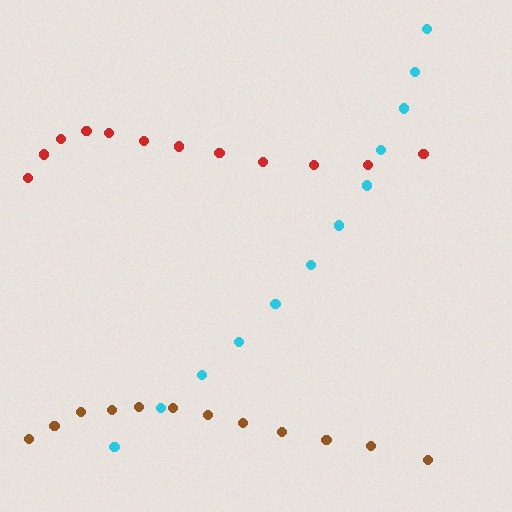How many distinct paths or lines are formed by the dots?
There are 3 distinct paths.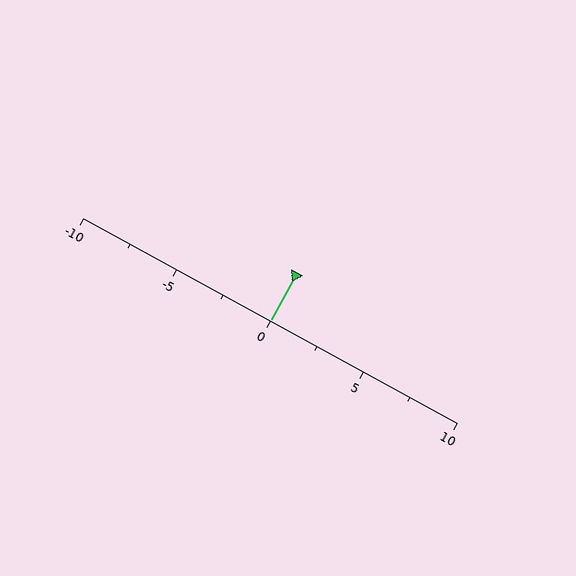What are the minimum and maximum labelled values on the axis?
The axis runs from -10 to 10.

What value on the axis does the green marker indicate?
The marker indicates approximately 0.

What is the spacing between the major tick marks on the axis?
The major ticks are spaced 5 apart.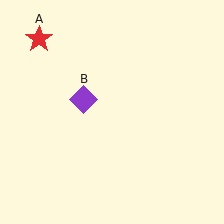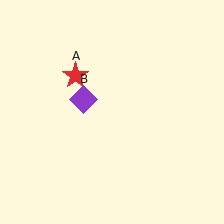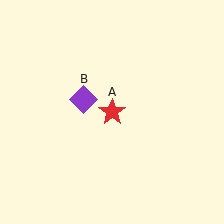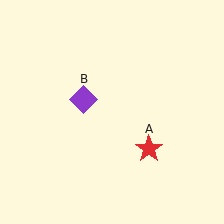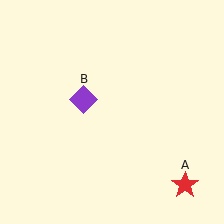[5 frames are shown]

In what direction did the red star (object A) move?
The red star (object A) moved down and to the right.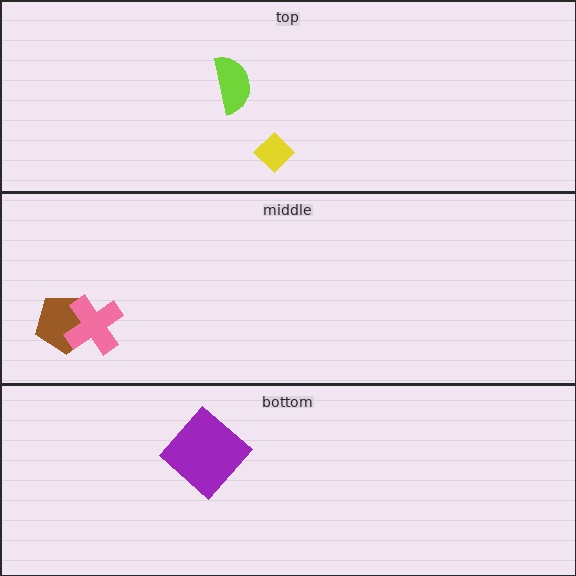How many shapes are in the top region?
2.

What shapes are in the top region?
The lime semicircle, the yellow diamond.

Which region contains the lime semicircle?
The top region.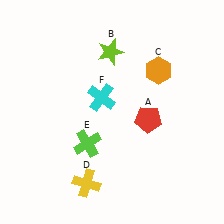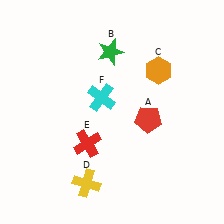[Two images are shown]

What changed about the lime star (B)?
In Image 1, B is lime. In Image 2, it changed to green.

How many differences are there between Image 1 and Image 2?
There are 2 differences between the two images.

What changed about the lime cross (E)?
In Image 1, E is lime. In Image 2, it changed to red.